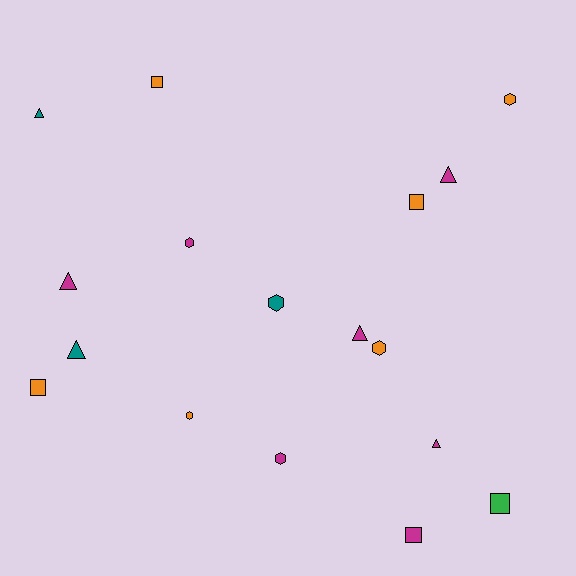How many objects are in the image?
There are 17 objects.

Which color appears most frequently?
Magenta, with 7 objects.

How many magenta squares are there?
There is 1 magenta square.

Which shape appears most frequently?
Hexagon, with 6 objects.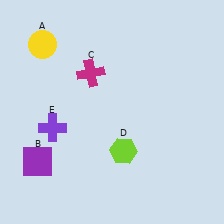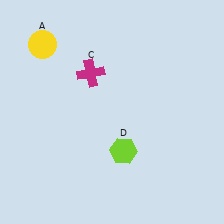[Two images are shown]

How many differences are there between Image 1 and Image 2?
There are 2 differences between the two images.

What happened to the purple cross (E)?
The purple cross (E) was removed in Image 2. It was in the bottom-left area of Image 1.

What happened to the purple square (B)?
The purple square (B) was removed in Image 2. It was in the bottom-left area of Image 1.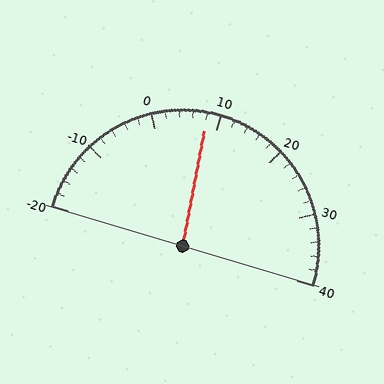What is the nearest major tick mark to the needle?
The nearest major tick mark is 10.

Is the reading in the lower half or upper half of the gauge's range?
The reading is in the lower half of the range (-20 to 40).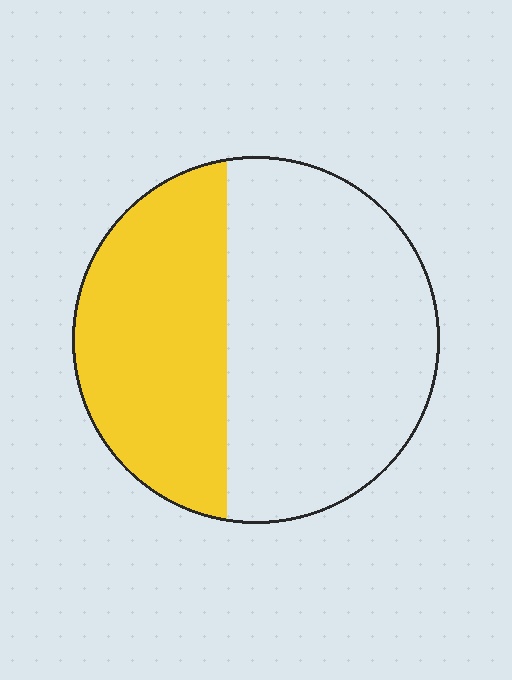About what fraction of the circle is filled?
About two fifths (2/5).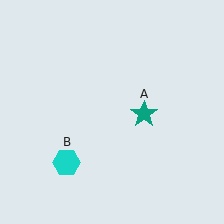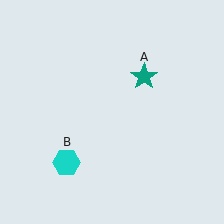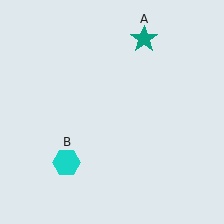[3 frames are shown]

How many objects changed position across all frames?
1 object changed position: teal star (object A).